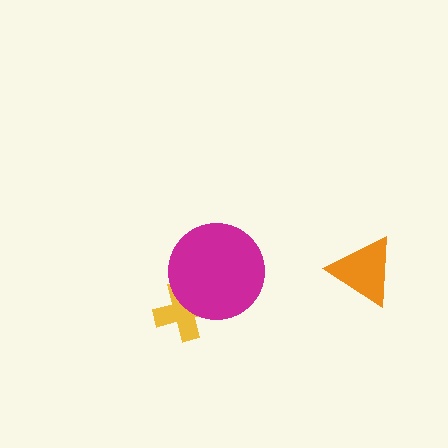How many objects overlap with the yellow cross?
1 object overlaps with the yellow cross.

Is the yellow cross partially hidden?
Yes, it is partially covered by another shape.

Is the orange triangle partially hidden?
No, no other shape covers it.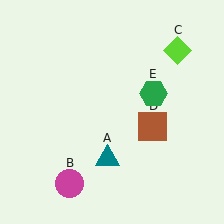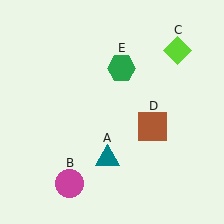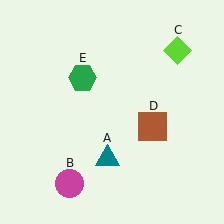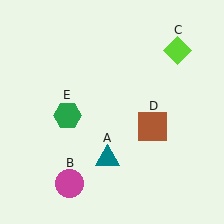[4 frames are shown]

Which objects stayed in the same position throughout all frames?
Teal triangle (object A) and magenta circle (object B) and lime diamond (object C) and brown square (object D) remained stationary.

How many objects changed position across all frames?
1 object changed position: green hexagon (object E).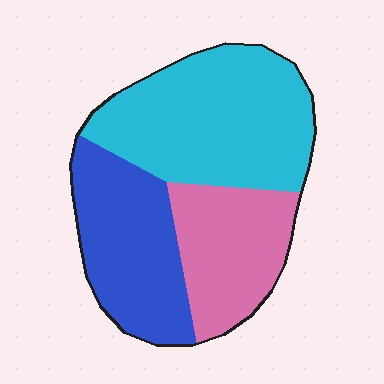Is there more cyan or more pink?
Cyan.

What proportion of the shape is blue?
Blue covers 30% of the shape.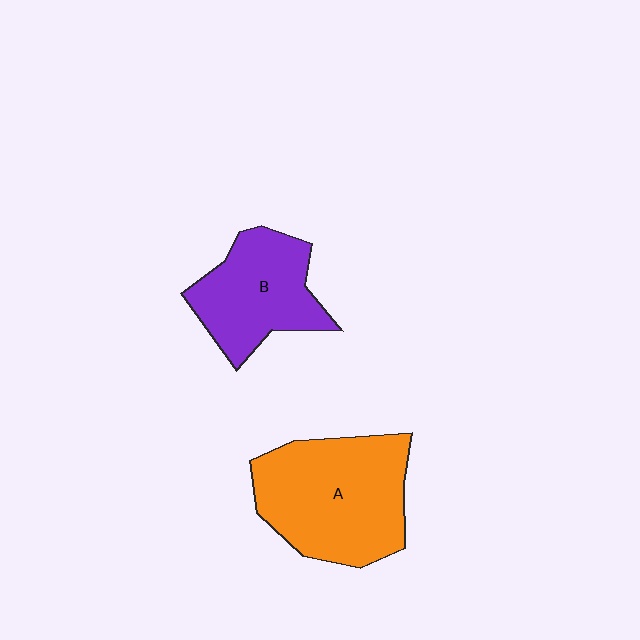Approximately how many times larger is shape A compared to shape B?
Approximately 1.4 times.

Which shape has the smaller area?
Shape B (purple).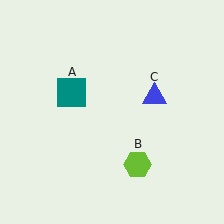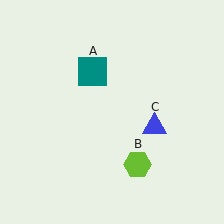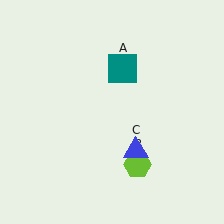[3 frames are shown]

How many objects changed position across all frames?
2 objects changed position: teal square (object A), blue triangle (object C).